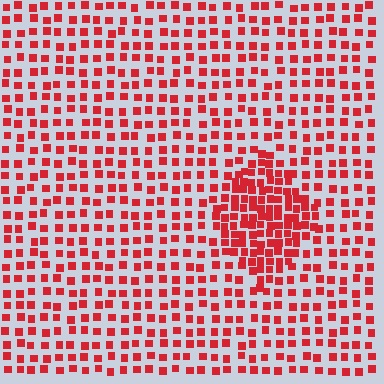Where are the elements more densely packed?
The elements are more densely packed inside the diamond boundary.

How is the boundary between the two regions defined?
The boundary is defined by a change in element density (approximately 2.2x ratio). All elements are the same color, size, and shape.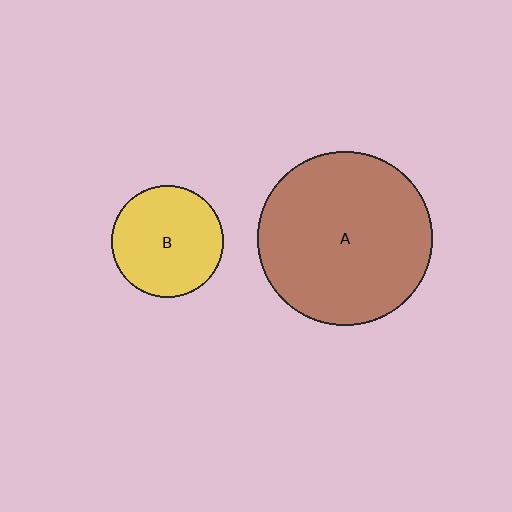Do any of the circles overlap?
No, none of the circles overlap.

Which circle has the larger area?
Circle A (brown).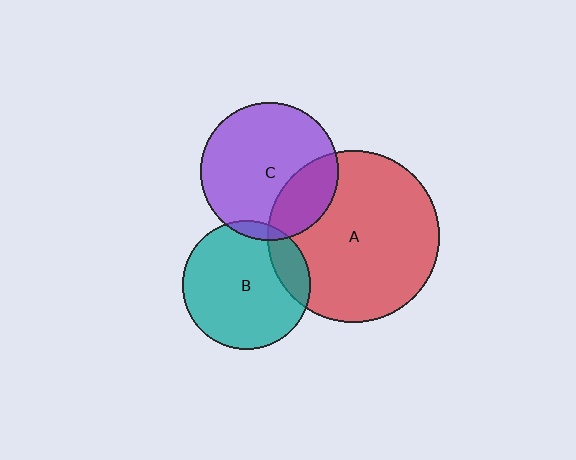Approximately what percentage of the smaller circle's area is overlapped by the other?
Approximately 25%.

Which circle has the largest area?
Circle A (red).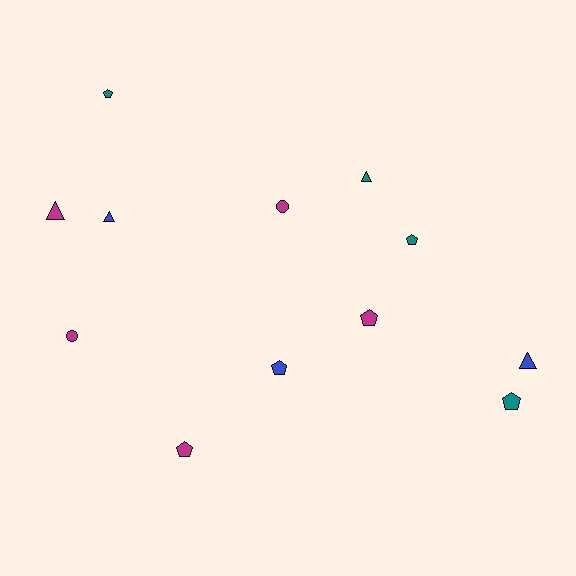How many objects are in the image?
There are 12 objects.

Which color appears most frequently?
Magenta, with 5 objects.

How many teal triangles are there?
There is 1 teal triangle.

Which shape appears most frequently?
Pentagon, with 6 objects.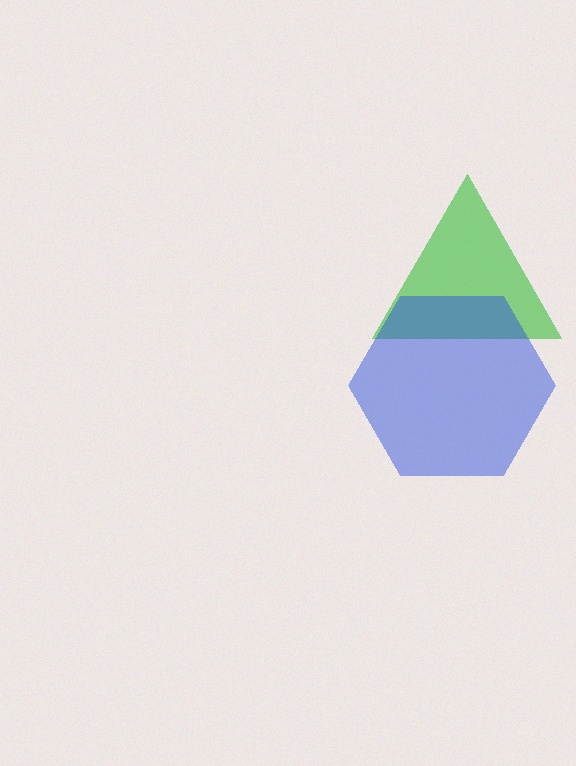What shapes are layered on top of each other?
The layered shapes are: a green triangle, a blue hexagon.